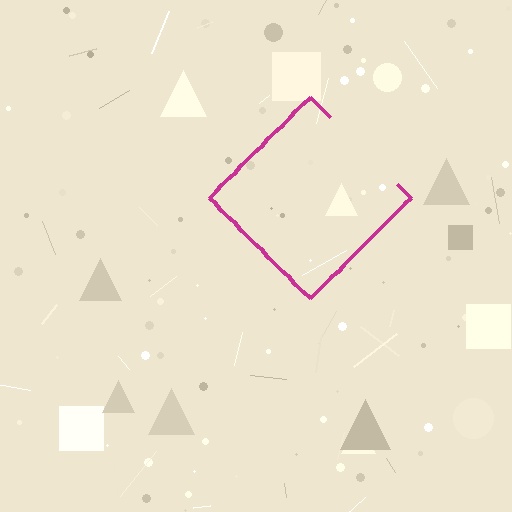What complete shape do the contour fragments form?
The contour fragments form a diamond.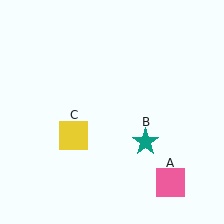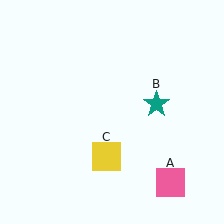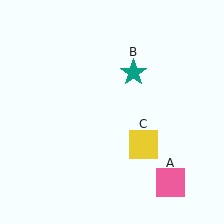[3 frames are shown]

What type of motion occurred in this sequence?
The teal star (object B), yellow square (object C) rotated counterclockwise around the center of the scene.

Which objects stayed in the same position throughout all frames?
Pink square (object A) remained stationary.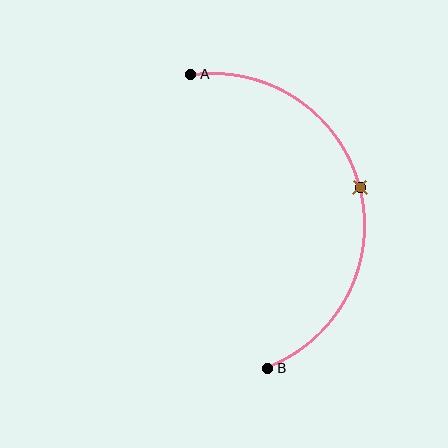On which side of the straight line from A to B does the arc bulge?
The arc bulges to the right of the straight line connecting A and B.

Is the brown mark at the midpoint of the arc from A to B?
Yes. The brown mark lies on the arc at equal arc-length from both A and B — it is the arc midpoint.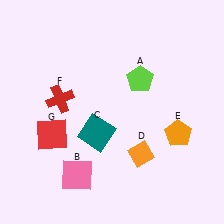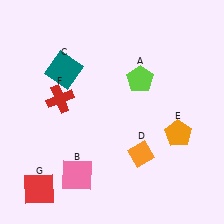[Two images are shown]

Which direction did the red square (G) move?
The red square (G) moved down.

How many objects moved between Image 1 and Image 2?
2 objects moved between the two images.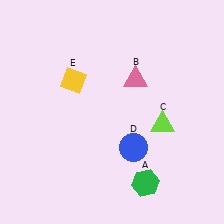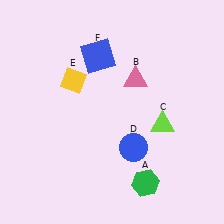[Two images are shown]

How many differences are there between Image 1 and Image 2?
There is 1 difference between the two images.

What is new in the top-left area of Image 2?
A blue square (F) was added in the top-left area of Image 2.